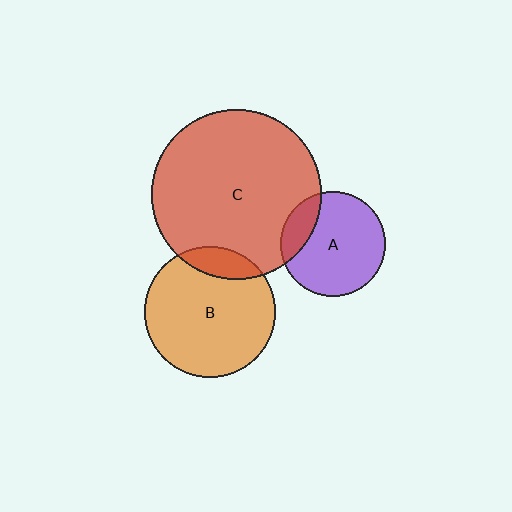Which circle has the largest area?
Circle C (red).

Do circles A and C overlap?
Yes.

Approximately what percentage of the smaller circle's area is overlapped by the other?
Approximately 20%.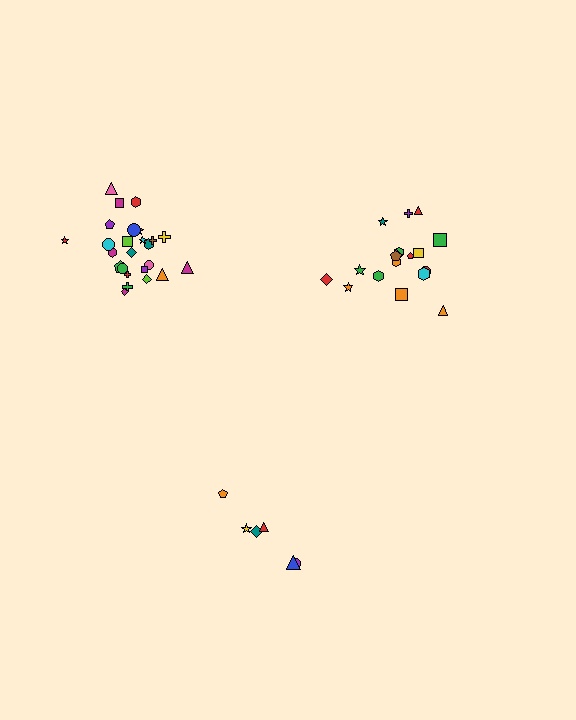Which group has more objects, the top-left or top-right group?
The top-left group.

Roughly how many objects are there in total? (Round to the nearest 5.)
Roughly 50 objects in total.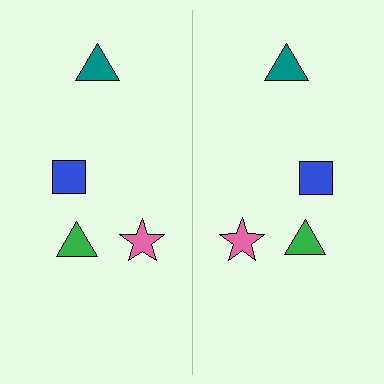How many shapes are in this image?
There are 8 shapes in this image.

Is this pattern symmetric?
Yes, this pattern has bilateral (reflection) symmetry.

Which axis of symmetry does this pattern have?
The pattern has a vertical axis of symmetry running through the center of the image.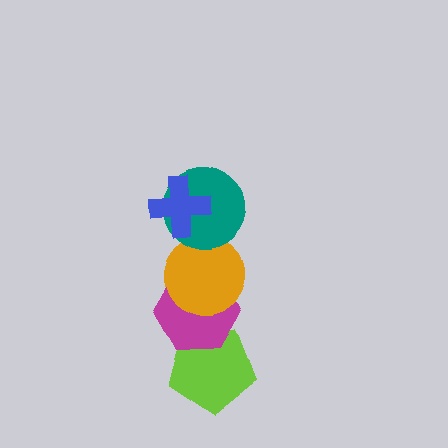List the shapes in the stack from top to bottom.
From top to bottom: the blue cross, the teal circle, the orange circle, the magenta hexagon, the lime pentagon.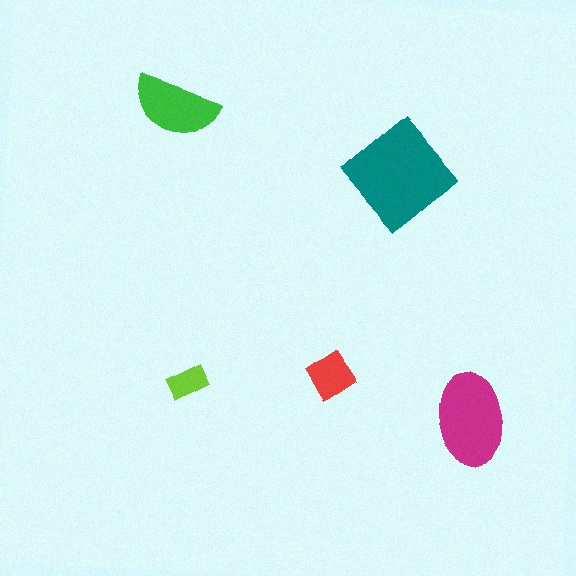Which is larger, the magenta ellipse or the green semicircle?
The magenta ellipse.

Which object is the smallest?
The lime rectangle.